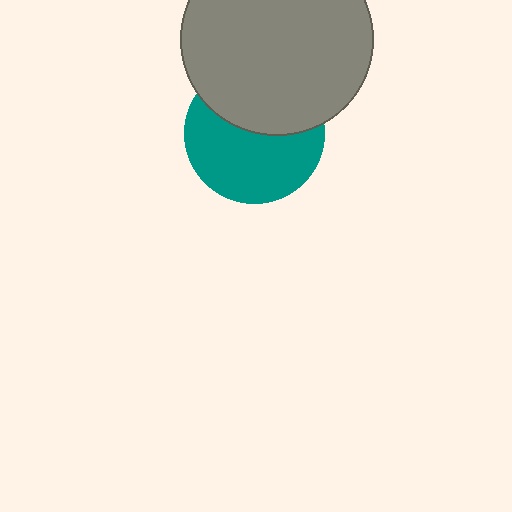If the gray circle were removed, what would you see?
You would see the complete teal circle.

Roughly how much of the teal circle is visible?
About half of it is visible (roughly 58%).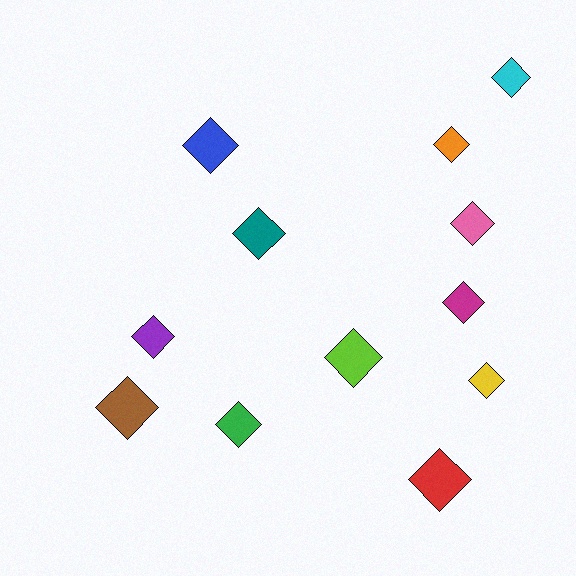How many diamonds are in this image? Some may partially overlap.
There are 12 diamonds.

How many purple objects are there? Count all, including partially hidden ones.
There is 1 purple object.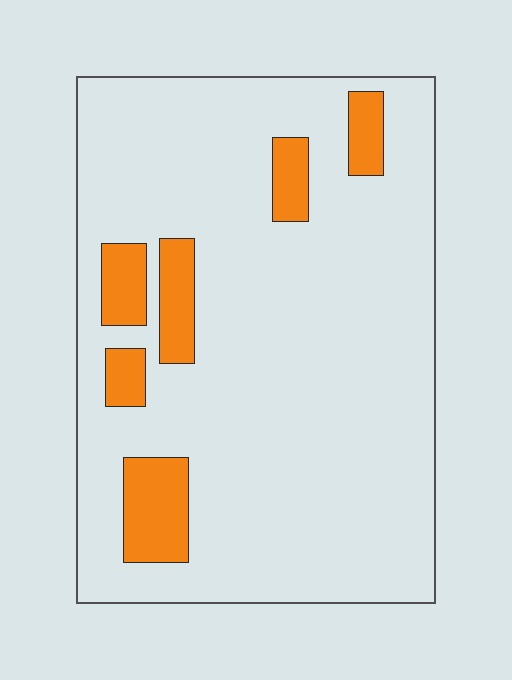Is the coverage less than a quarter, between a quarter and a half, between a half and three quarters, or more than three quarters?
Less than a quarter.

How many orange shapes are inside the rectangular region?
6.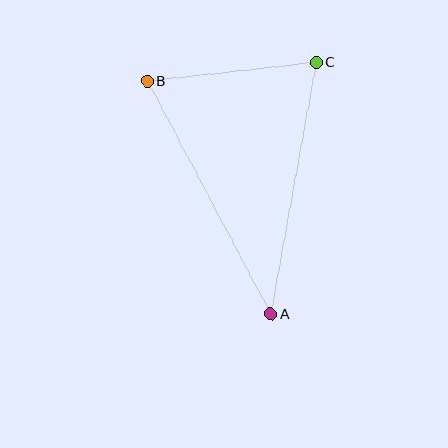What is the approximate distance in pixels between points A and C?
The distance between A and C is approximately 256 pixels.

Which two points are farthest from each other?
Points A and B are farthest from each other.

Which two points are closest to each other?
Points B and C are closest to each other.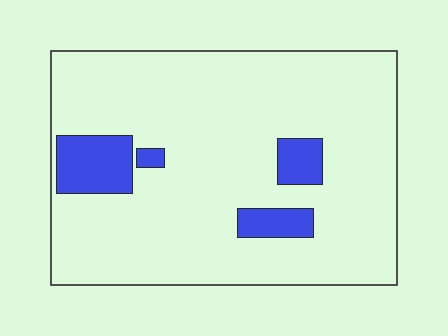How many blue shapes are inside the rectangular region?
4.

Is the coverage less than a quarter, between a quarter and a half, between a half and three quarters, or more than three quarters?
Less than a quarter.